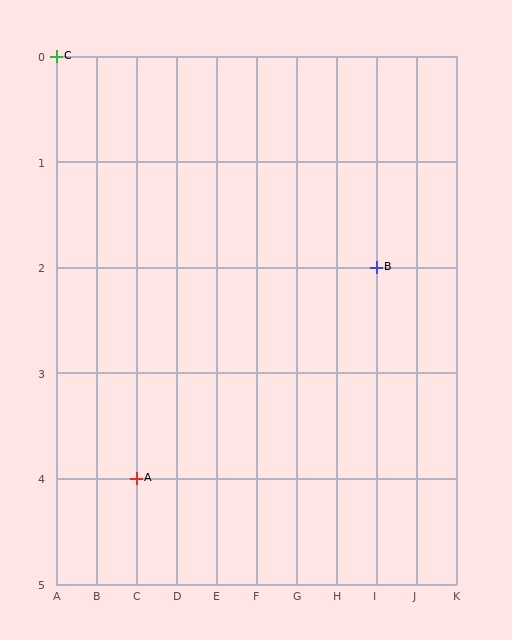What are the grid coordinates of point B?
Point B is at grid coordinates (I, 2).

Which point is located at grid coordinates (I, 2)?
Point B is at (I, 2).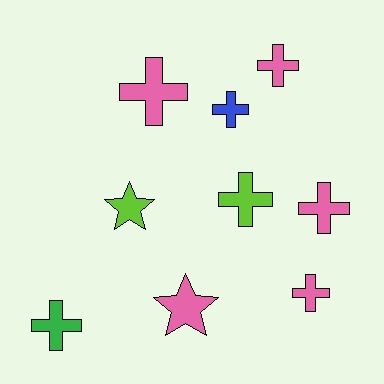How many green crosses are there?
There is 1 green cross.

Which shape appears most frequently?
Cross, with 7 objects.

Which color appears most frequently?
Pink, with 5 objects.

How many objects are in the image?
There are 9 objects.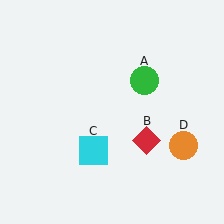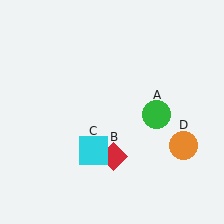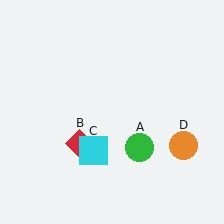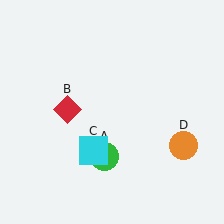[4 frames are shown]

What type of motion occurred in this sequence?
The green circle (object A), red diamond (object B) rotated clockwise around the center of the scene.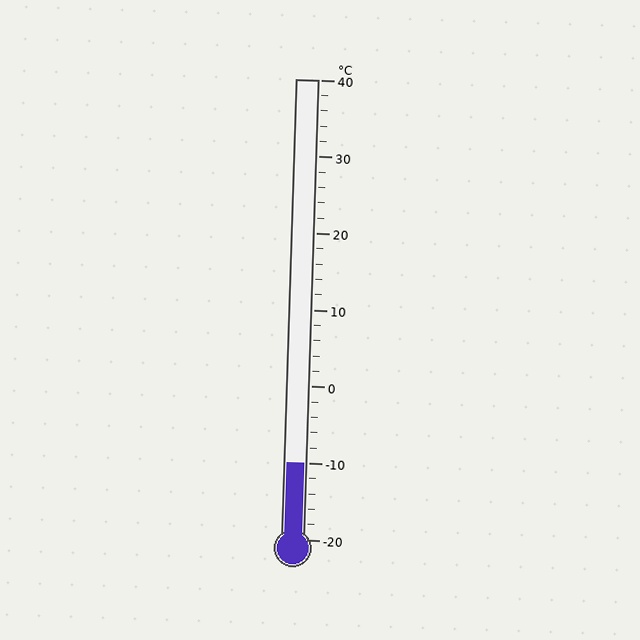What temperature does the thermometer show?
The thermometer shows approximately -10°C.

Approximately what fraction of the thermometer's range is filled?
The thermometer is filled to approximately 15% of its range.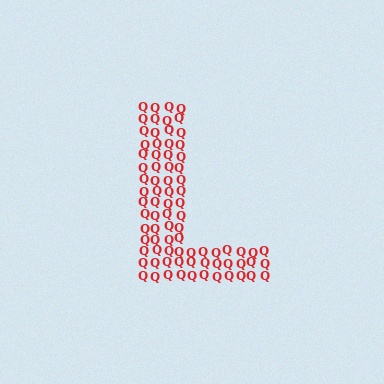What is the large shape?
The large shape is the letter L.